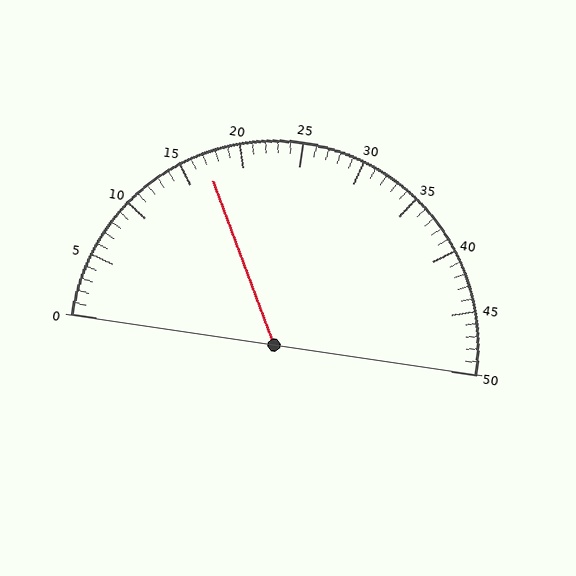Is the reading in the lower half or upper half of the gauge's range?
The reading is in the lower half of the range (0 to 50).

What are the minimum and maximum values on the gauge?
The gauge ranges from 0 to 50.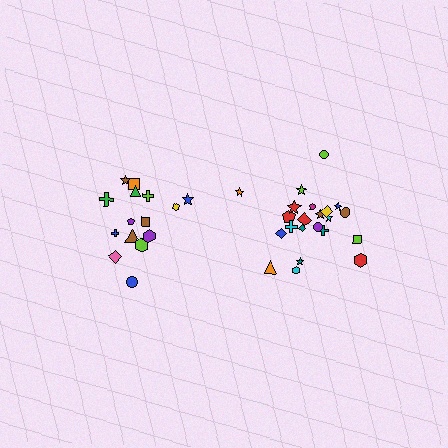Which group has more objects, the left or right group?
The right group.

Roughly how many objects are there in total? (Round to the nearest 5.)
Roughly 35 objects in total.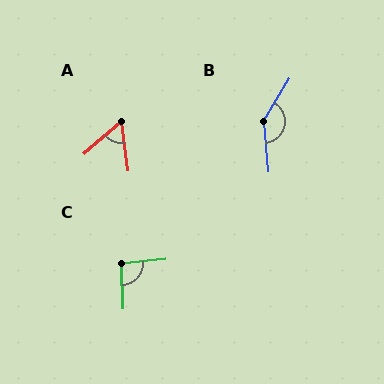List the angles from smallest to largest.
A (57°), C (93°), B (144°).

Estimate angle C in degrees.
Approximately 93 degrees.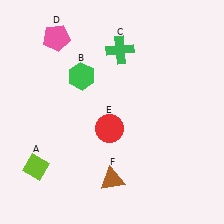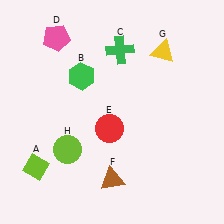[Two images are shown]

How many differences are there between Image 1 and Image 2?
There are 2 differences between the two images.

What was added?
A yellow triangle (G), a lime circle (H) were added in Image 2.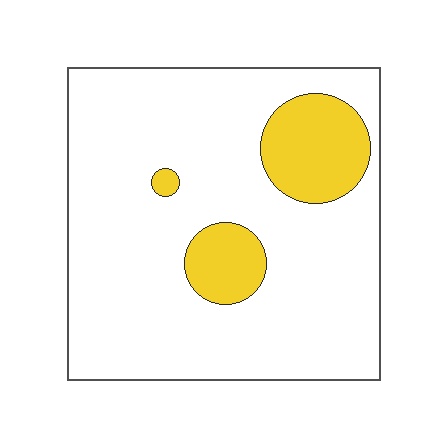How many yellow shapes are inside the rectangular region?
3.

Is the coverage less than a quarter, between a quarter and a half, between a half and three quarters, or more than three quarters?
Less than a quarter.